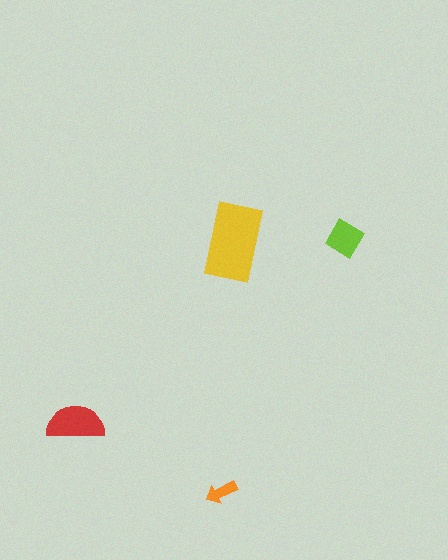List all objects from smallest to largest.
The orange arrow, the lime diamond, the red semicircle, the yellow rectangle.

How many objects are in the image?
There are 4 objects in the image.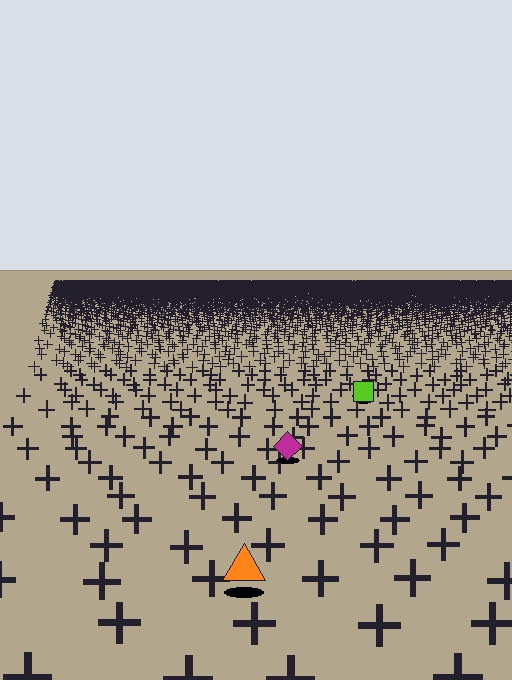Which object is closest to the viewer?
The orange triangle is closest. The texture marks near it are larger and more spread out.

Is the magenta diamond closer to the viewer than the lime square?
Yes. The magenta diamond is closer — you can tell from the texture gradient: the ground texture is coarser near it.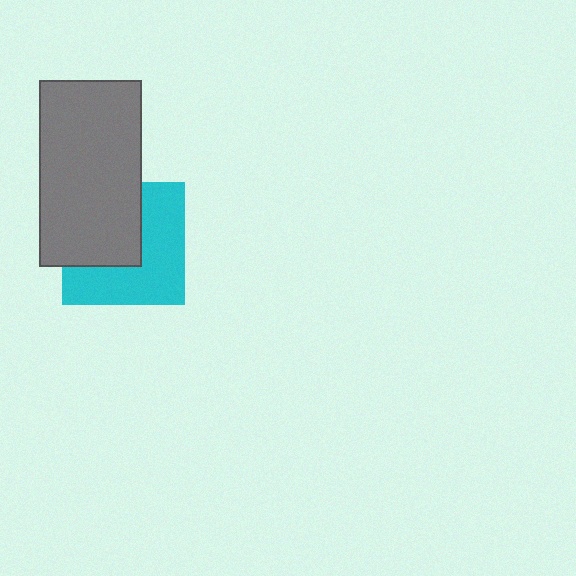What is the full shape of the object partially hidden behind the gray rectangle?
The partially hidden object is a cyan square.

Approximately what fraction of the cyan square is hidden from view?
Roughly 45% of the cyan square is hidden behind the gray rectangle.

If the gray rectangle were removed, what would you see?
You would see the complete cyan square.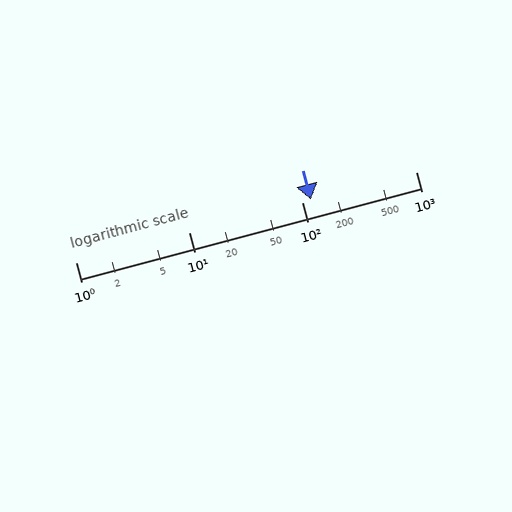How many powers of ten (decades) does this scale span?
The scale spans 3 decades, from 1 to 1000.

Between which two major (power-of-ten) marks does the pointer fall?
The pointer is between 100 and 1000.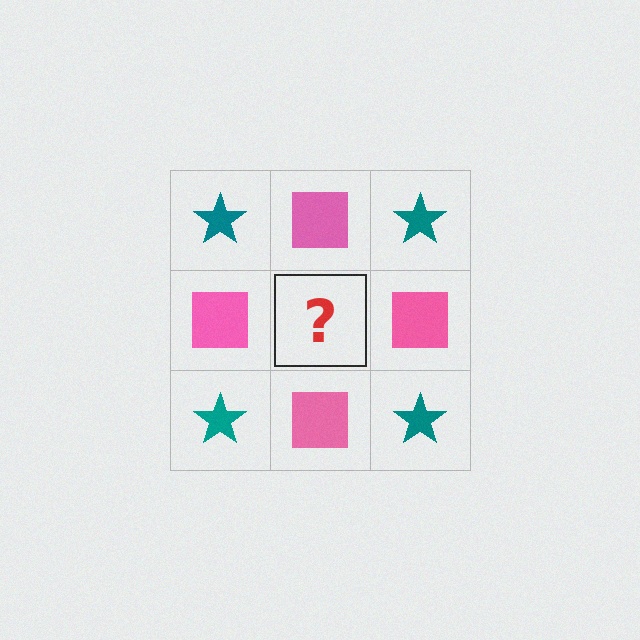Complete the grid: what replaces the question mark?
The question mark should be replaced with a teal star.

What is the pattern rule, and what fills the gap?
The rule is that it alternates teal star and pink square in a checkerboard pattern. The gap should be filled with a teal star.